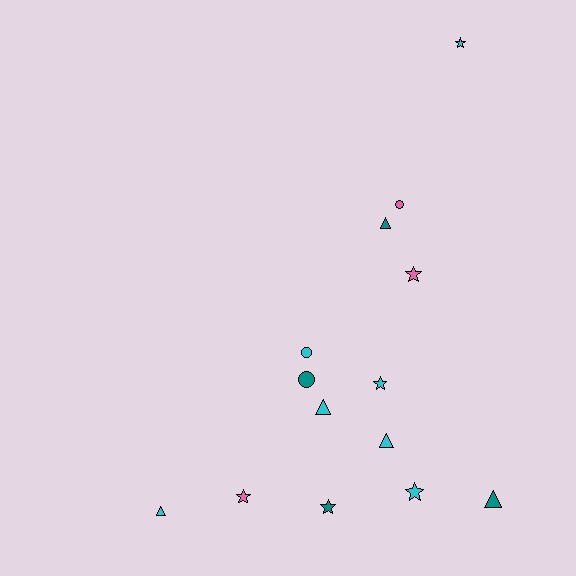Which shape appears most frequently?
Star, with 6 objects.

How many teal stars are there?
There is 1 teal star.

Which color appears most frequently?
Cyan, with 7 objects.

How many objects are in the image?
There are 14 objects.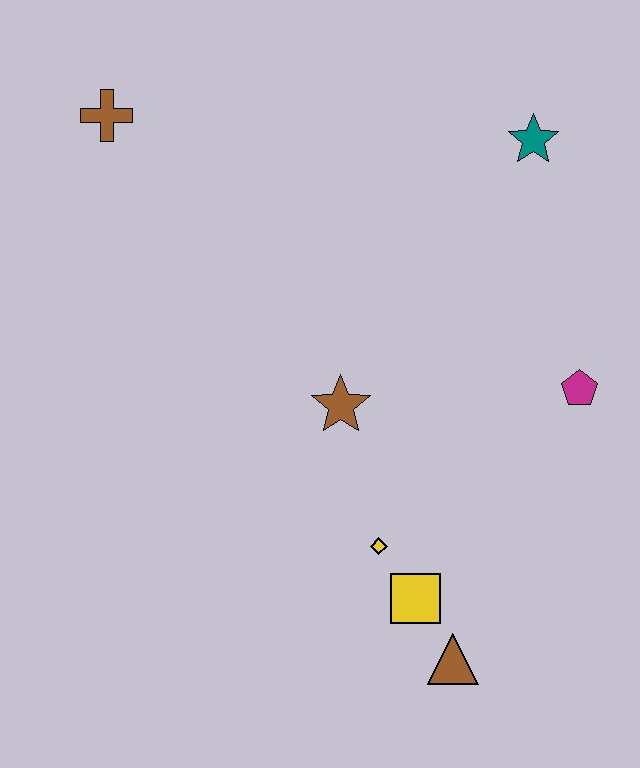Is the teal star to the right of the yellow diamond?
Yes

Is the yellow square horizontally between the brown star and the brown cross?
No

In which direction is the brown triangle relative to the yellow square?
The brown triangle is below the yellow square.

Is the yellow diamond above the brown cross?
No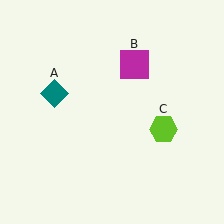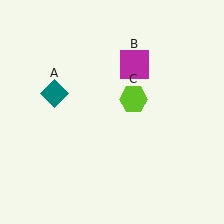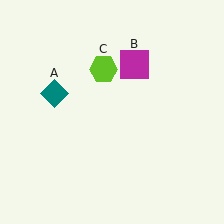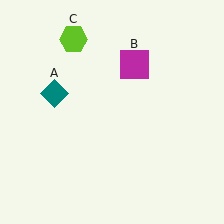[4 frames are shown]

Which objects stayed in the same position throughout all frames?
Teal diamond (object A) and magenta square (object B) remained stationary.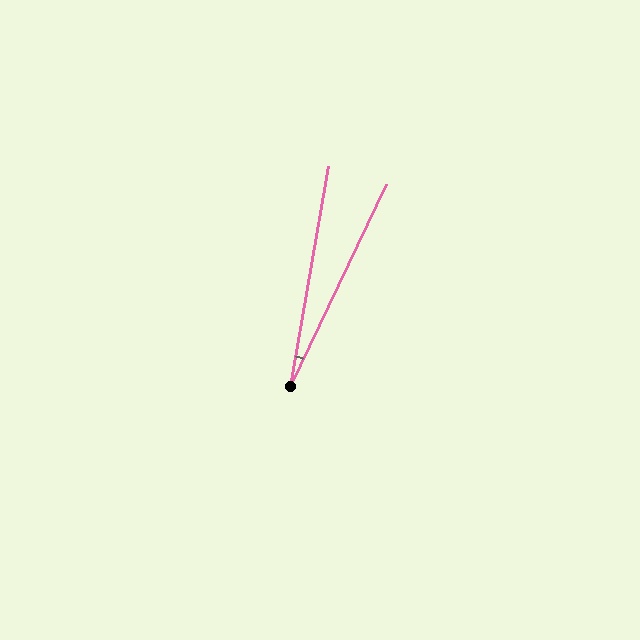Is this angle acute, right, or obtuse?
It is acute.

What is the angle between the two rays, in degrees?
Approximately 16 degrees.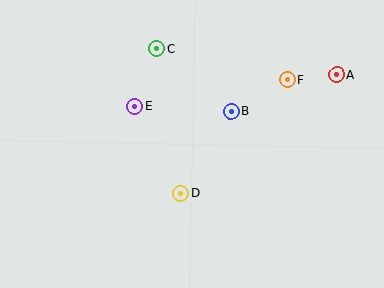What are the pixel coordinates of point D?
Point D is at (181, 193).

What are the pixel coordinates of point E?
Point E is at (135, 106).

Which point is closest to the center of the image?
Point D at (181, 193) is closest to the center.